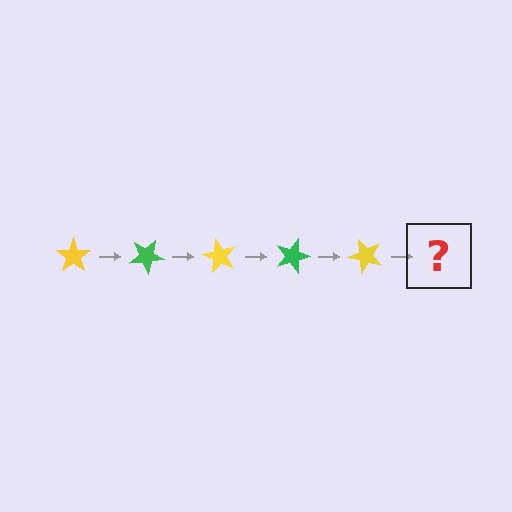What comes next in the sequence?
The next element should be a green star, rotated 150 degrees from the start.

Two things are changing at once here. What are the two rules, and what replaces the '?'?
The two rules are that it rotates 30 degrees each step and the color cycles through yellow and green. The '?' should be a green star, rotated 150 degrees from the start.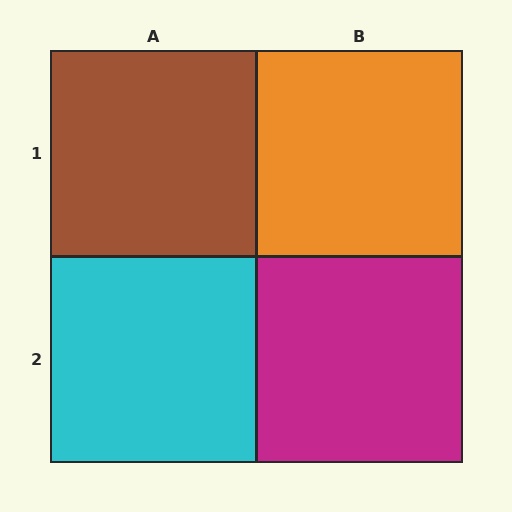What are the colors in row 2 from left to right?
Cyan, magenta.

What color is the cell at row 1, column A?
Brown.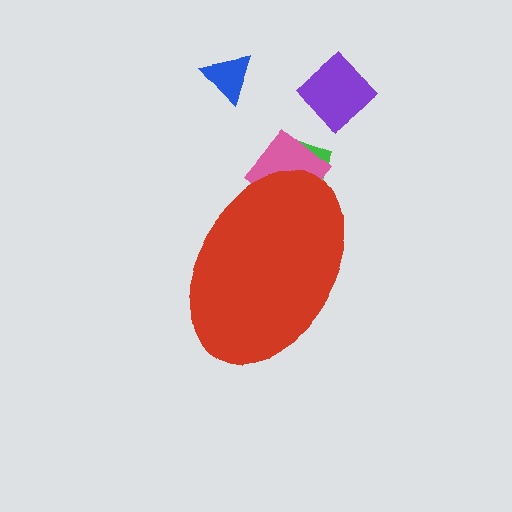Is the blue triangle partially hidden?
No, the blue triangle is fully visible.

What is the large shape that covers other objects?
A red ellipse.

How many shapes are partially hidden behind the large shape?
2 shapes are partially hidden.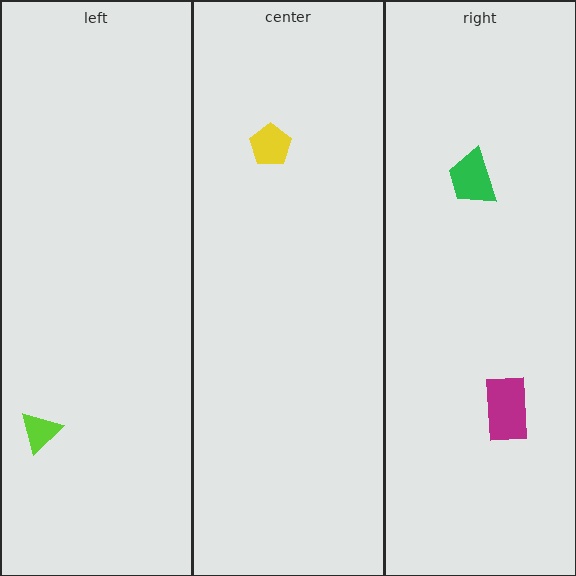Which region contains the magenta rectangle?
The right region.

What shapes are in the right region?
The green trapezoid, the magenta rectangle.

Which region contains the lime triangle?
The left region.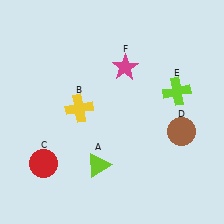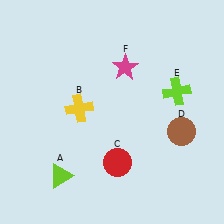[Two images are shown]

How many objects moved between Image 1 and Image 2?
2 objects moved between the two images.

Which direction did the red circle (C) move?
The red circle (C) moved right.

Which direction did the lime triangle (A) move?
The lime triangle (A) moved left.